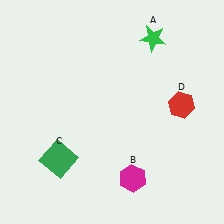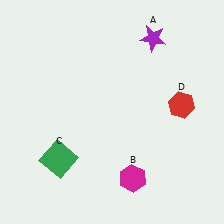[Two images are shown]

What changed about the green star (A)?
In Image 1, A is green. In Image 2, it changed to purple.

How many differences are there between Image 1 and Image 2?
There is 1 difference between the two images.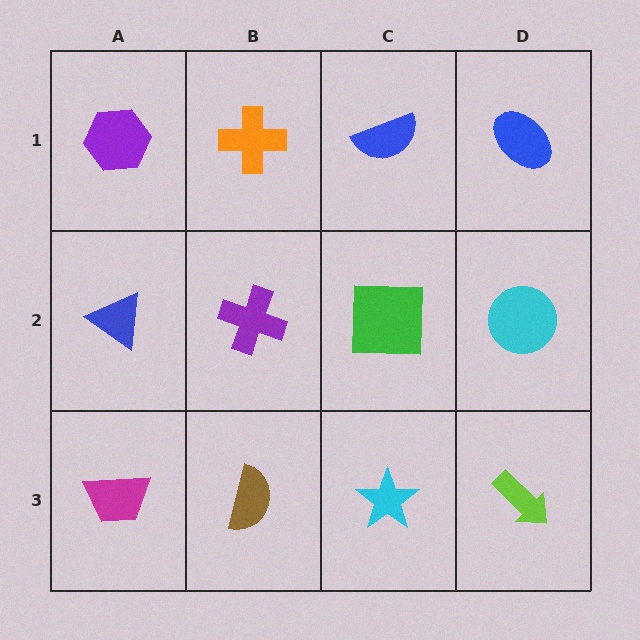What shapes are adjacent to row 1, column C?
A green square (row 2, column C), an orange cross (row 1, column B), a blue ellipse (row 1, column D).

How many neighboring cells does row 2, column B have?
4.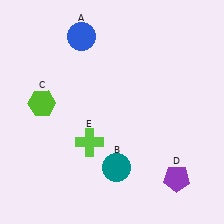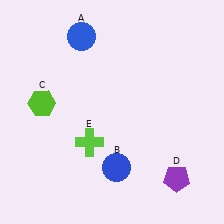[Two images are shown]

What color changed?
The circle (B) changed from teal in Image 1 to blue in Image 2.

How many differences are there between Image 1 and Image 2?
There is 1 difference between the two images.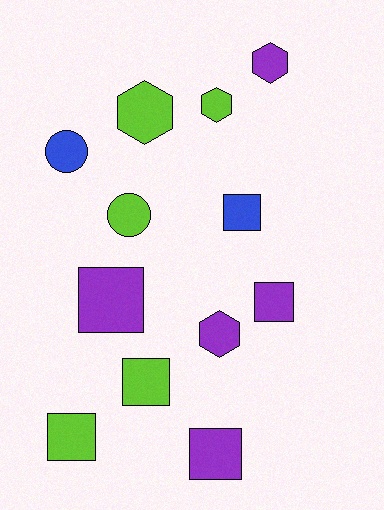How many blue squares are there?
There is 1 blue square.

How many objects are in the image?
There are 12 objects.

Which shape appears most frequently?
Square, with 6 objects.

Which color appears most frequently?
Lime, with 5 objects.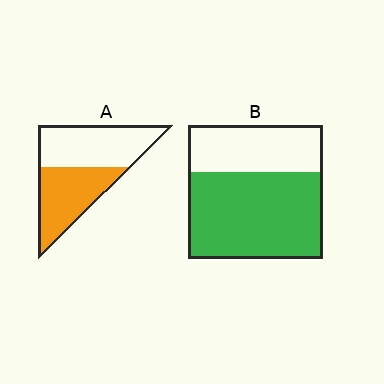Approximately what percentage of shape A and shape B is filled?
A is approximately 45% and B is approximately 65%.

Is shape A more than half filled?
Roughly half.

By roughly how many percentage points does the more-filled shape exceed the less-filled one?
By roughly 20 percentage points (B over A).